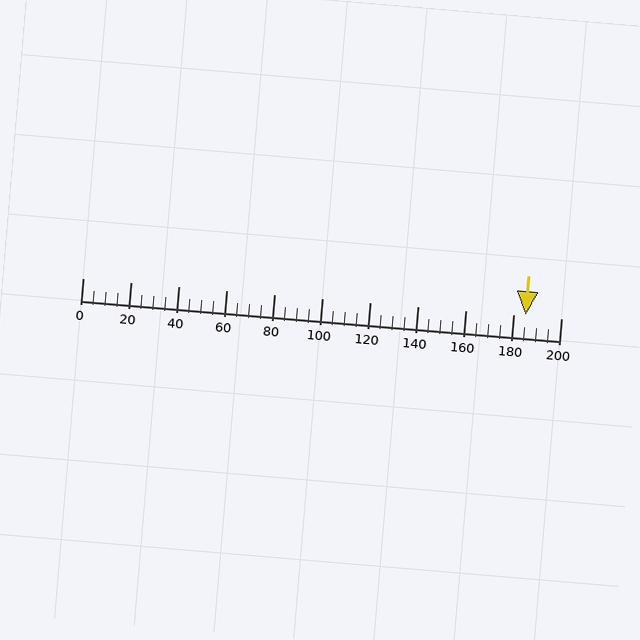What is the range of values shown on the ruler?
The ruler shows values from 0 to 200.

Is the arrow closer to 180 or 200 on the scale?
The arrow is closer to 180.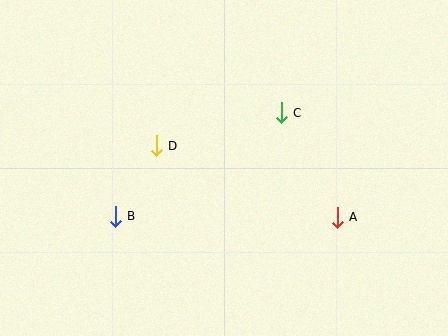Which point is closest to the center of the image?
Point D at (156, 146) is closest to the center.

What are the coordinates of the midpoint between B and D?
The midpoint between B and D is at (136, 181).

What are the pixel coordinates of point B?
Point B is at (115, 216).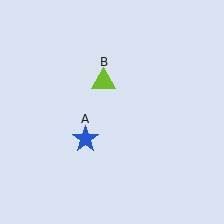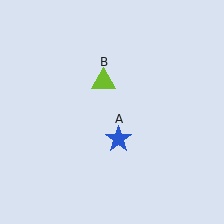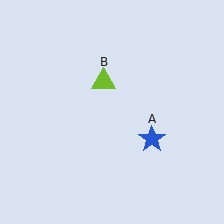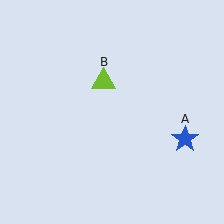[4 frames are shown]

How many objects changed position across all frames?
1 object changed position: blue star (object A).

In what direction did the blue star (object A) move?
The blue star (object A) moved right.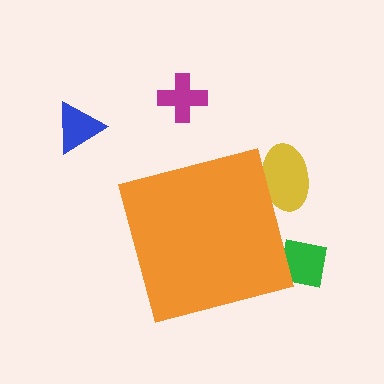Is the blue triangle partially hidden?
No, the blue triangle is fully visible.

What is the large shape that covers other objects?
An orange square.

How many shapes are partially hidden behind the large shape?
2 shapes are partially hidden.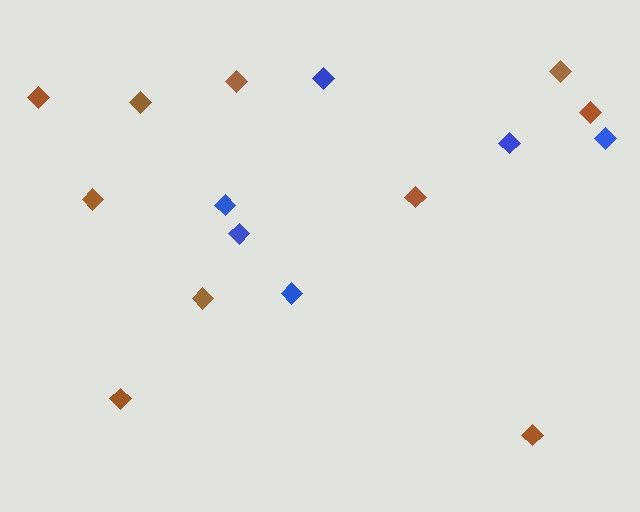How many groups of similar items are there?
There are 2 groups: one group of brown diamonds (10) and one group of blue diamonds (6).